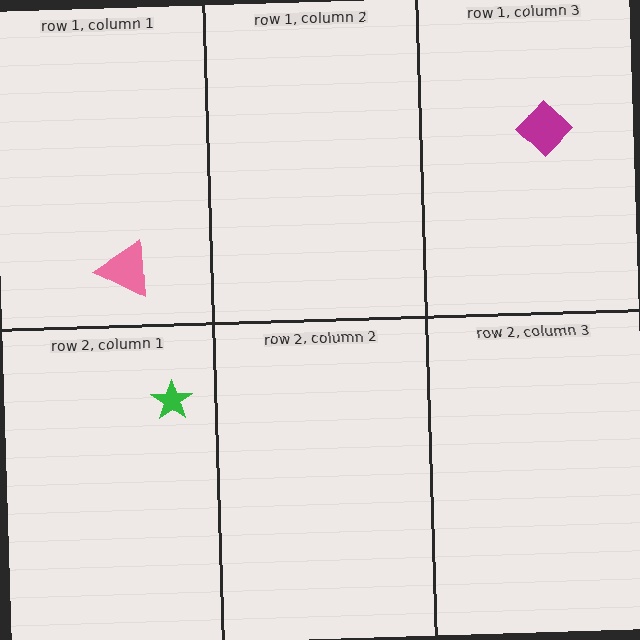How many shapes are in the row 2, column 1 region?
1.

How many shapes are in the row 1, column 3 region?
1.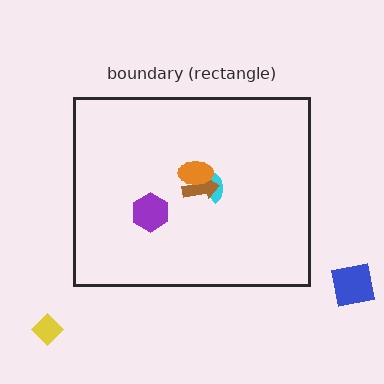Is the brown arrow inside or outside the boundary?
Inside.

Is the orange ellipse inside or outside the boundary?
Inside.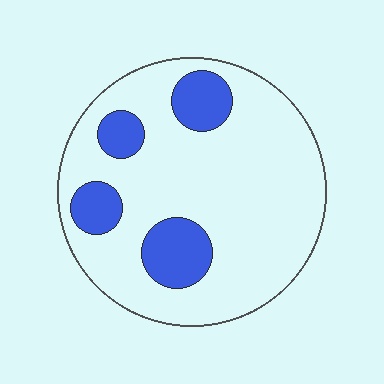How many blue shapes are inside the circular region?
4.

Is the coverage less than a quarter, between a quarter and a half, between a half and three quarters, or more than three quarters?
Less than a quarter.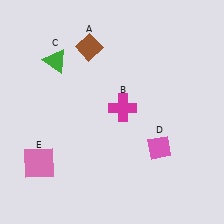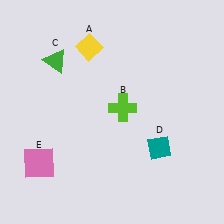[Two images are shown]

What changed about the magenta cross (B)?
In Image 1, B is magenta. In Image 2, it changed to lime.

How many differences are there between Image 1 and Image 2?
There are 3 differences between the two images.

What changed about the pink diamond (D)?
In Image 1, D is pink. In Image 2, it changed to teal.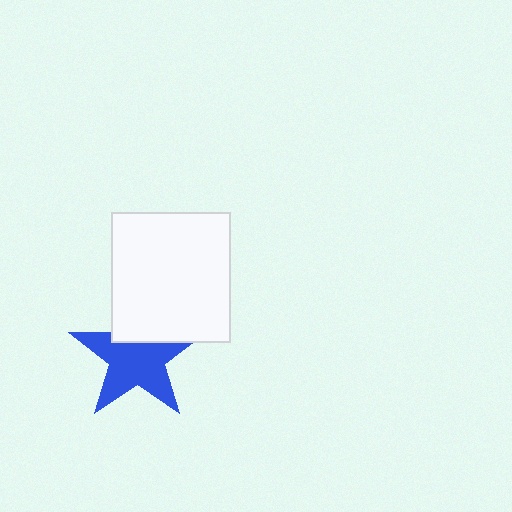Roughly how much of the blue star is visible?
Most of it is visible (roughly 70%).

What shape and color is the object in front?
The object in front is a white rectangle.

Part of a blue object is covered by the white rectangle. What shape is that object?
It is a star.